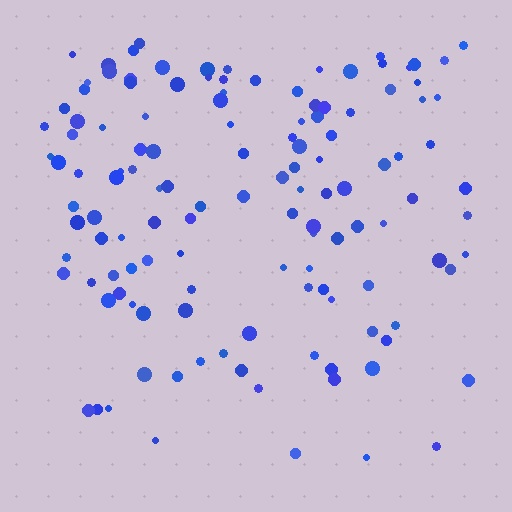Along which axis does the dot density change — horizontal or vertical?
Vertical.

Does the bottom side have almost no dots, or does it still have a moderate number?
Still a moderate number, just noticeably fewer than the top.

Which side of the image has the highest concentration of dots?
The top.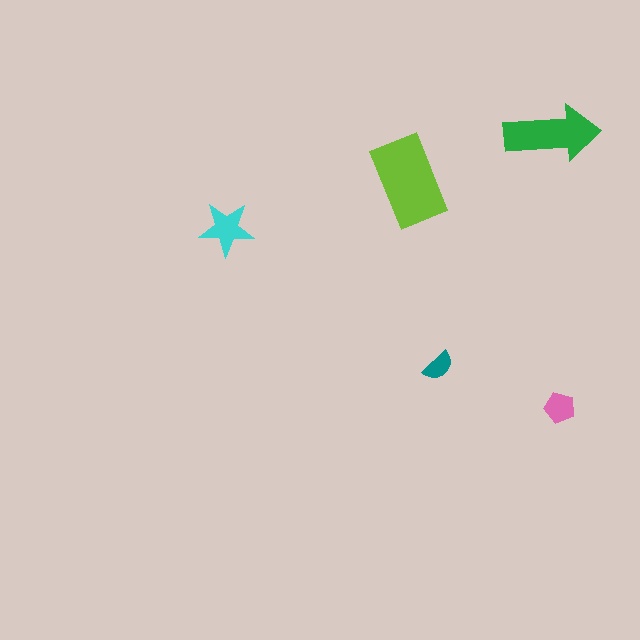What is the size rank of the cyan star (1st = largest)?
3rd.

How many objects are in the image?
There are 5 objects in the image.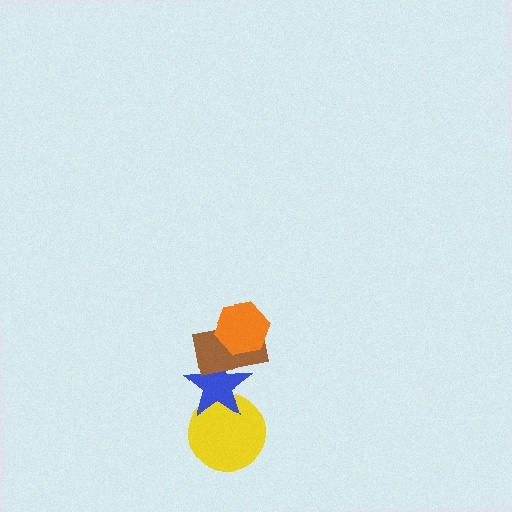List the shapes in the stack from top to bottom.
From top to bottom: the orange hexagon, the brown rectangle, the blue star, the yellow circle.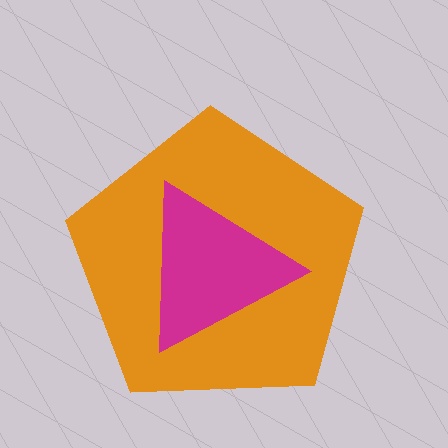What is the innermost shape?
The magenta triangle.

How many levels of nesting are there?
2.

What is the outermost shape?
The orange pentagon.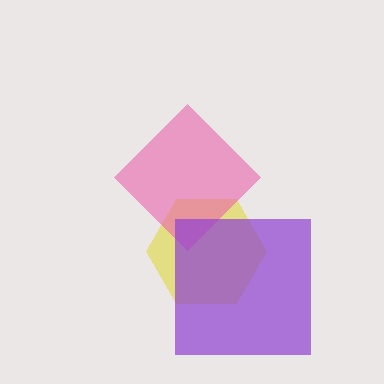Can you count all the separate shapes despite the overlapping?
Yes, there are 3 separate shapes.